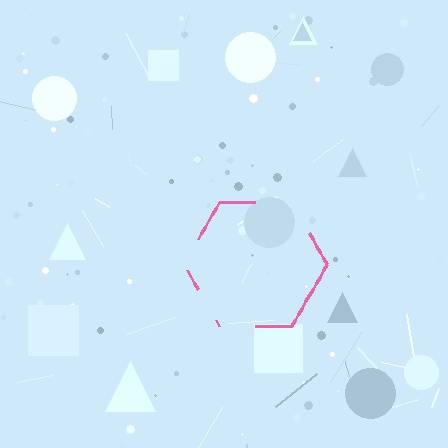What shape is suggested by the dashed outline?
The dashed outline suggests a hexagon.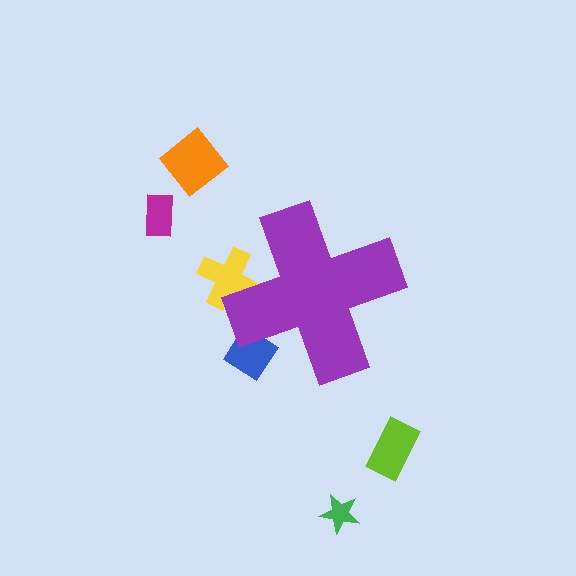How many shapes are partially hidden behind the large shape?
2 shapes are partially hidden.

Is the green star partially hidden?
No, the green star is fully visible.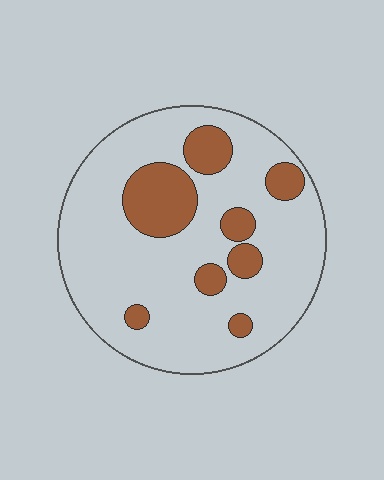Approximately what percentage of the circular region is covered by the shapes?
Approximately 20%.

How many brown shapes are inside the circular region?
8.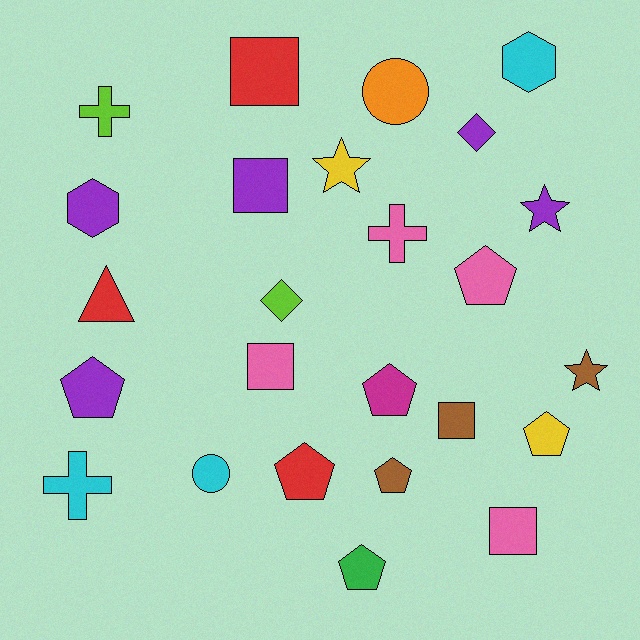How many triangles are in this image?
There is 1 triangle.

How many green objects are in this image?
There is 1 green object.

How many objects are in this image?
There are 25 objects.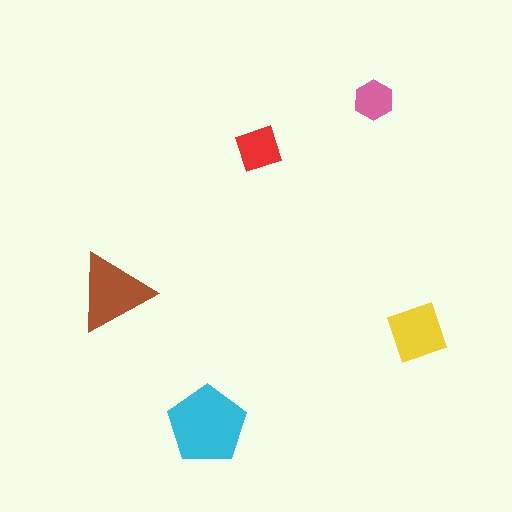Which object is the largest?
The cyan pentagon.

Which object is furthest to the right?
The yellow square is rightmost.